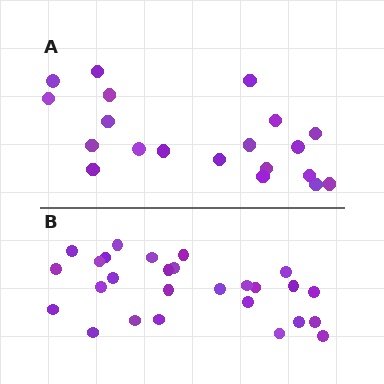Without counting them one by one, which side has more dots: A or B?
Region B (the bottom region) has more dots.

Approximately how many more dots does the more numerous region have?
Region B has roughly 8 or so more dots than region A.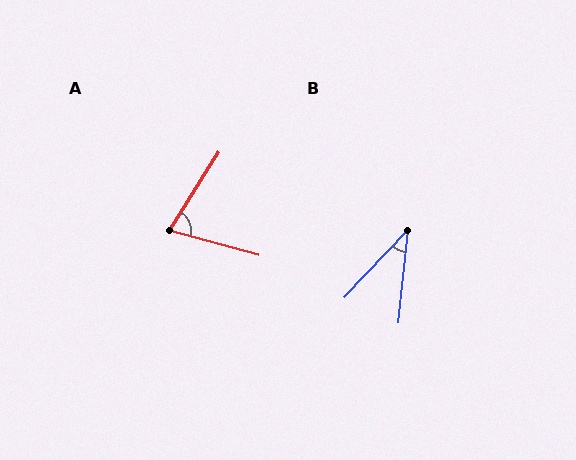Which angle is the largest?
A, at approximately 73 degrees.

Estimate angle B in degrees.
Approximately 37 degrees.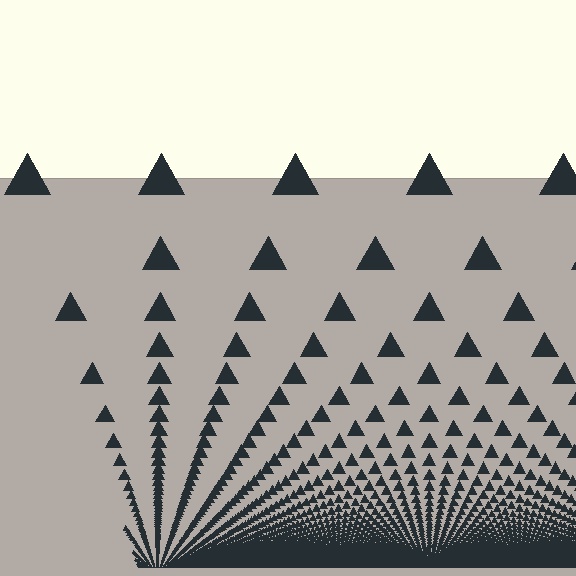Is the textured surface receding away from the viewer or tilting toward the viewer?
The surface appears to tilt toward the viewer. Texture elements get larger and sparser toward the top.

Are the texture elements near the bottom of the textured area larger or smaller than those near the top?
Smaller. The gradient is inverted — elements near the bottom are smaller and denser.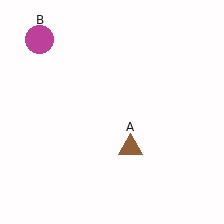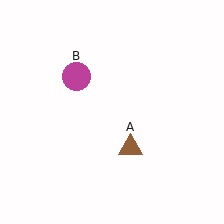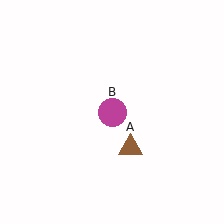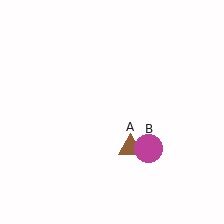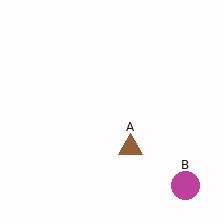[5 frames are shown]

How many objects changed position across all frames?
1 object changed position: magenta circle (object B).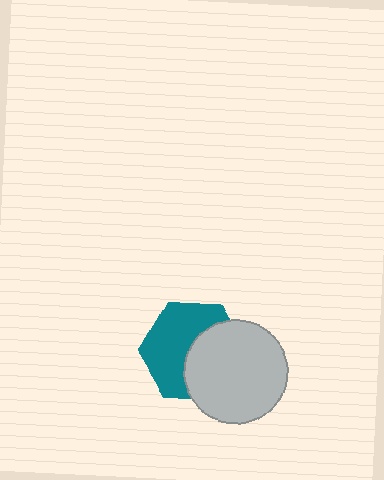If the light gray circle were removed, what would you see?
You would see the complete teal hexagon.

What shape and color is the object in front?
The object in front is a light gray circle.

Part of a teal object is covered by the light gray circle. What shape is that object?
It is a hexagon.